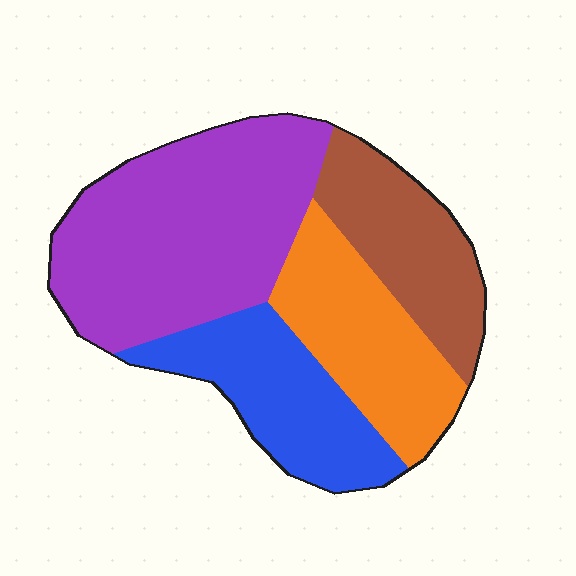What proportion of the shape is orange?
Orange takes up about one fifth (1/5) of the shape.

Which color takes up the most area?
Purple, at roughly 40%.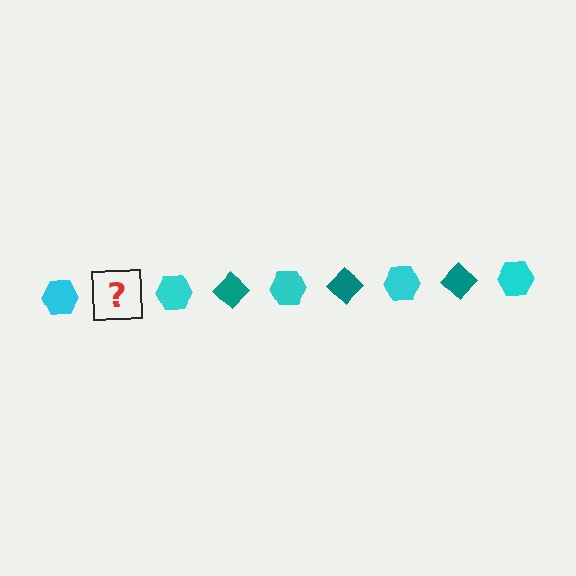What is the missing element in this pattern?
The missing element is a teal diamond.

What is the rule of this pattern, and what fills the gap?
The rule is that the pattern alternates between cyan hexagon and teal diamond. The gap should be filled with a teal diamond.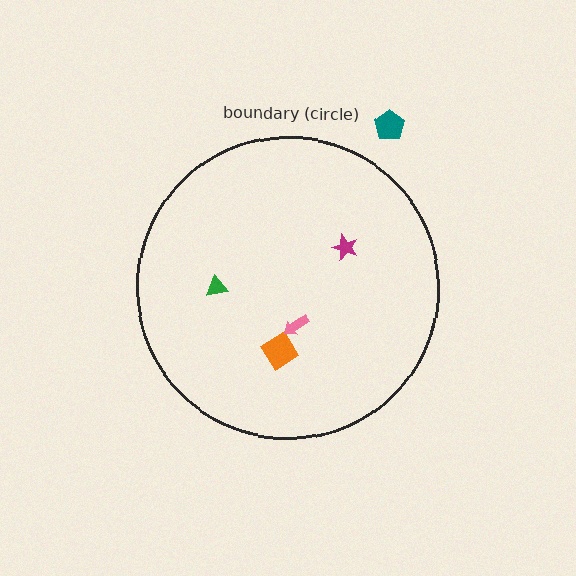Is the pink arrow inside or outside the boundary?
Inside.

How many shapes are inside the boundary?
4 inside, 1 outside.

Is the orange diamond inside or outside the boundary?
Inside.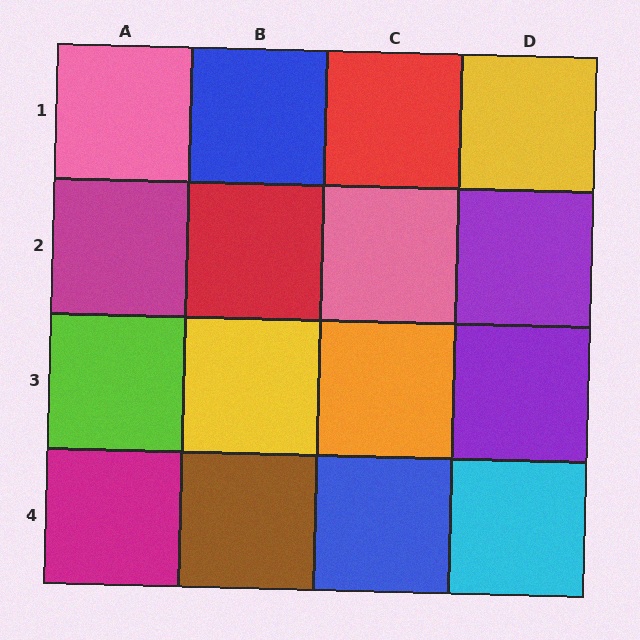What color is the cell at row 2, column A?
Magenta.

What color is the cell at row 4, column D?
Cyan.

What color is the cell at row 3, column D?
Purple.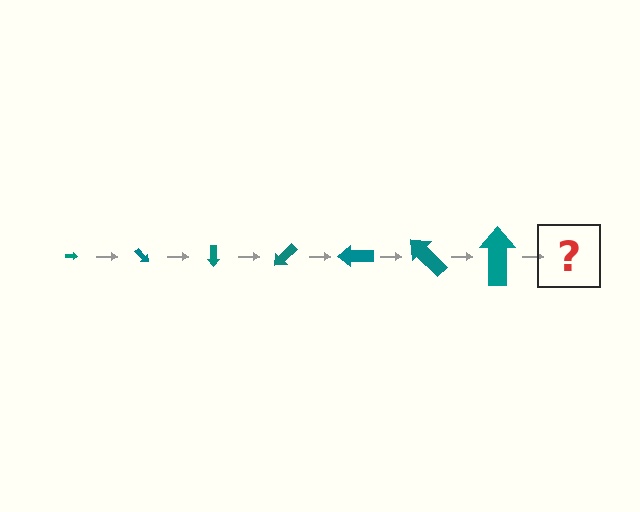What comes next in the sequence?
The next element should be an arrow, larger than the previous one and rotated 315 degrees from the start.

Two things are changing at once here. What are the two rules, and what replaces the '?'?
The two rules are that the arrow grows larger each step and it rotates 45 degrees each step. The '?' should be an arrow, larger than the previous one and rotated 315 degrees from the start.